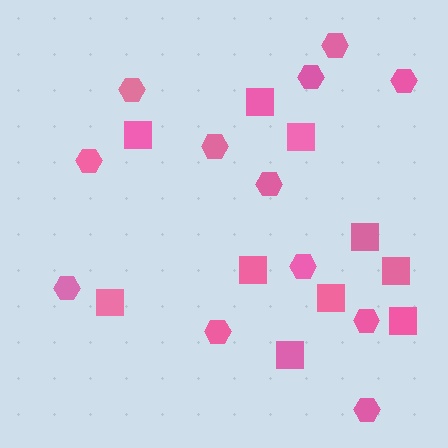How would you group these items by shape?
There are 2 groups: one group of hexagons (12) and one group of squares (10).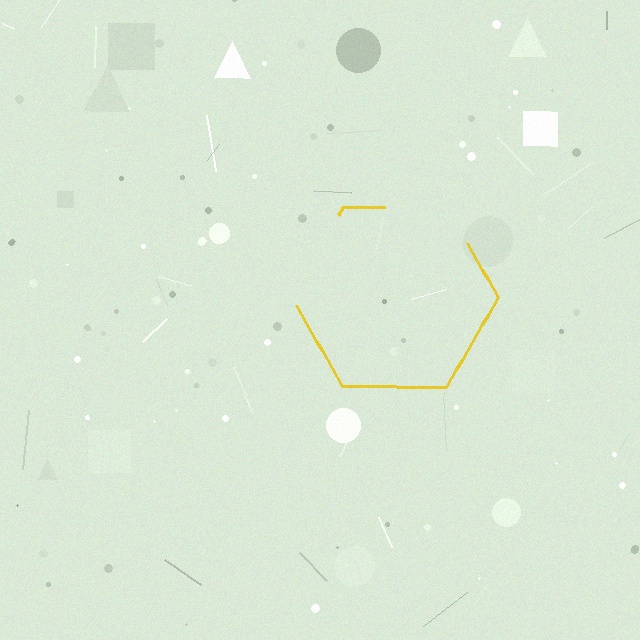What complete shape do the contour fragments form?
The contour fragments form a hexagon.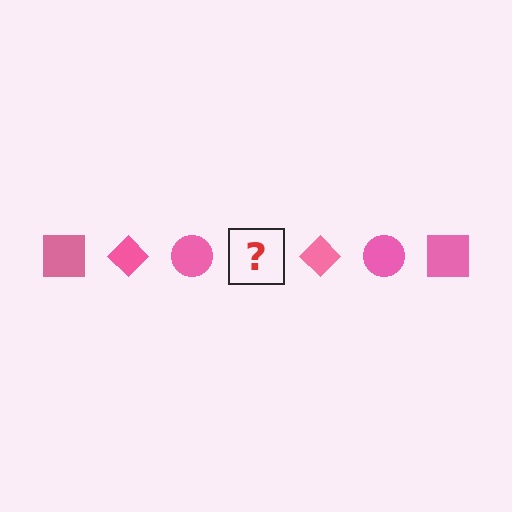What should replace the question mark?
The question mark should be replaced with a pink square.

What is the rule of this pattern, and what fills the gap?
The rule is that the pattern cycles through square, diamond, circle shapes in pink. The gap should be filled with a pink square.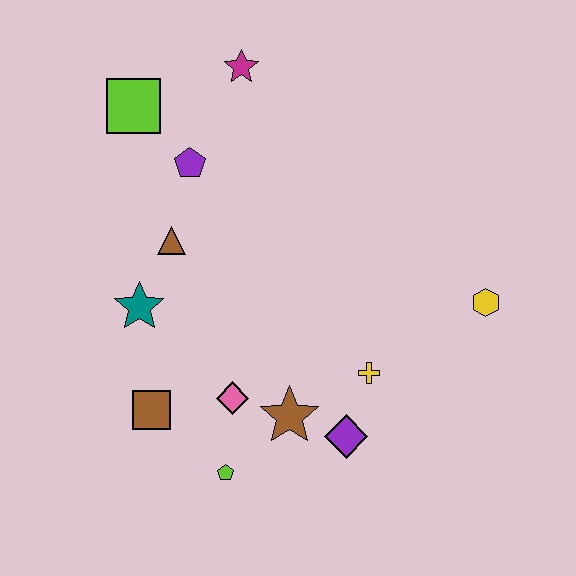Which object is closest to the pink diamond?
The brown star is closest to the pink diamond.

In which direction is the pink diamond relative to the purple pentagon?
The pink diamond is below the purple pentagon.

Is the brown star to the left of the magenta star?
No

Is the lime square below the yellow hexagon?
No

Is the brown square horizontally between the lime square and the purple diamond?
Yes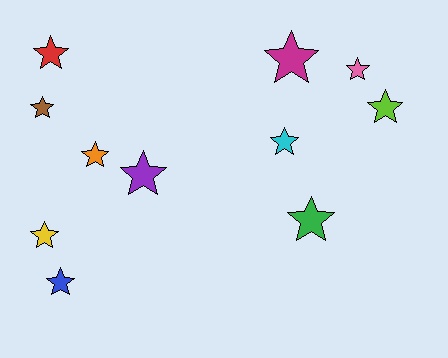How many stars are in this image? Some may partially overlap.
There are 11 stars.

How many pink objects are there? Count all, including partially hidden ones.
There is 1 pink object.